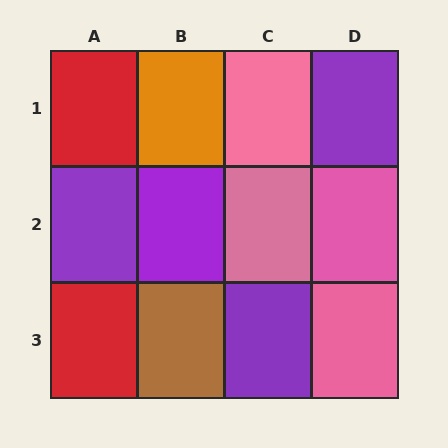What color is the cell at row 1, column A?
Red.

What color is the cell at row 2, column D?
Pink.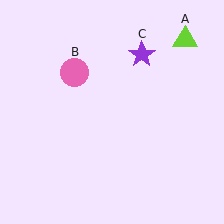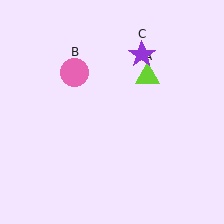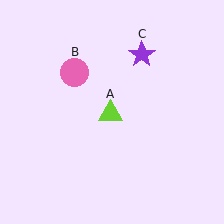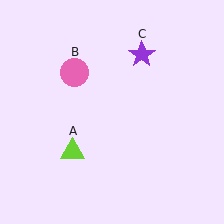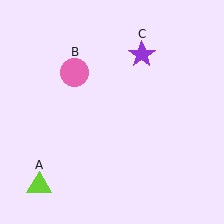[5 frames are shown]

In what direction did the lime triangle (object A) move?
The lime triangle (object A) moved down and to the left.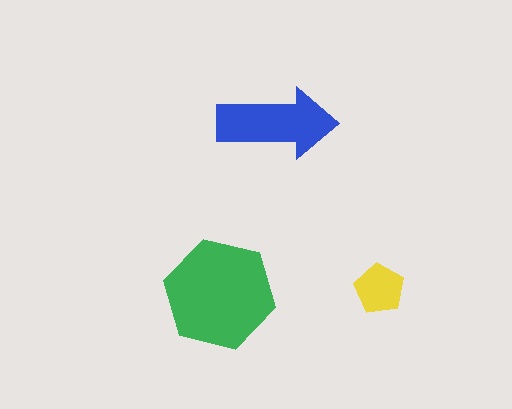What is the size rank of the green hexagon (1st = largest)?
1st.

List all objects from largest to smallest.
The green hexagon, the blue arrow, the yellow pentagon.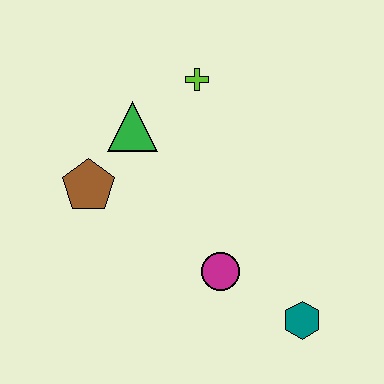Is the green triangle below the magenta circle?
No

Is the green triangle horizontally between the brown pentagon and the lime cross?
Yes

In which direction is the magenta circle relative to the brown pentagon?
The magenta circle is to the right of the brown pentagon.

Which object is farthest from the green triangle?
The teal hexagon is farthest from the green triangle.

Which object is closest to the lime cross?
The green triangle is closest to the lime cross.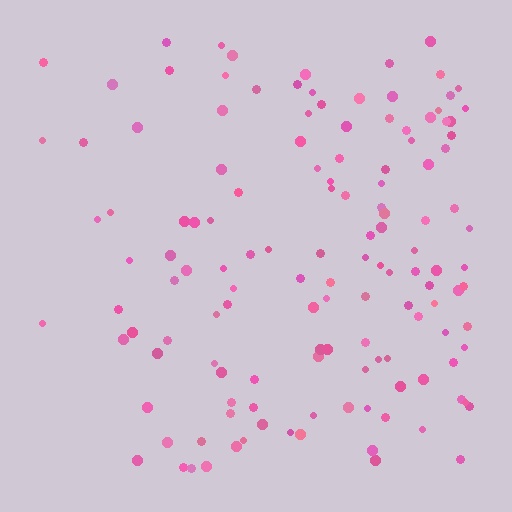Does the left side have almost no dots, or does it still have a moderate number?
Still a moderate number, just noticeably fewer than the right.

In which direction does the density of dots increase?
From left to right, with the right side densest.